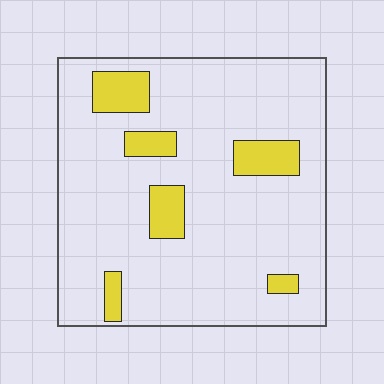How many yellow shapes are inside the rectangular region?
6.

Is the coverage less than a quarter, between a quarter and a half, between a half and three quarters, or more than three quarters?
Less than a quarter.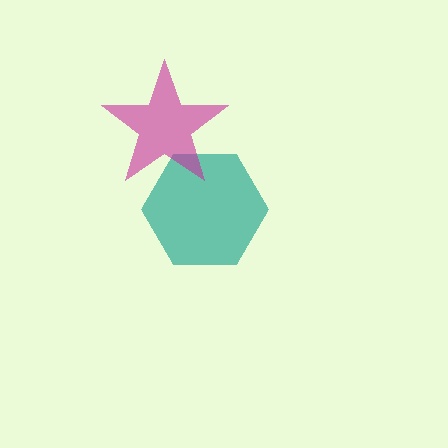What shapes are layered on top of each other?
The layered shapes are: a teal hexagon, a magenta star.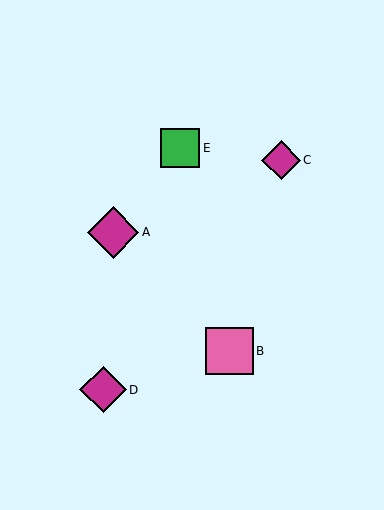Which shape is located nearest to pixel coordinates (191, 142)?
The green square (labeled E) at (180, 148) is nearest to that location.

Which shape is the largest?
The magenta diamond (labeled A) is the largest.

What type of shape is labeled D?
Shape D is a magenta diamond.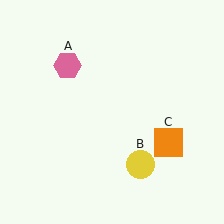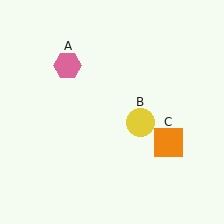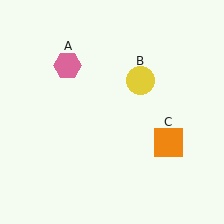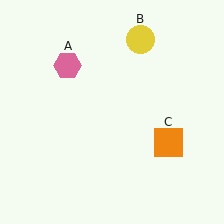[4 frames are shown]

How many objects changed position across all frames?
1 object changed position: yellow circle (object B).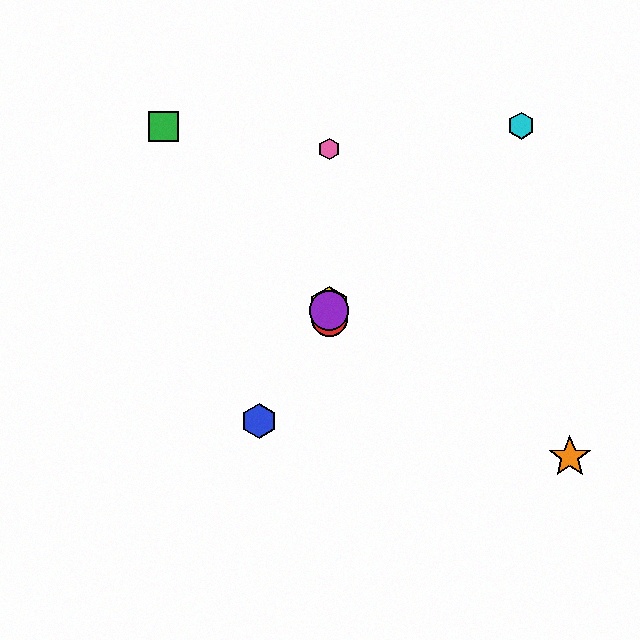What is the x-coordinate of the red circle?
The red circle is at x≈329.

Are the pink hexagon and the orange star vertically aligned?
No, the pink hexagon is at x≈329 and the orange star is at x≈570.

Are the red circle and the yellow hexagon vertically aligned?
Yes, both are at x≈329.